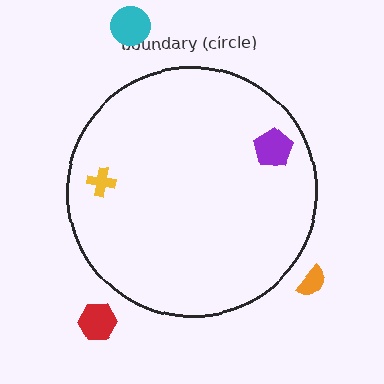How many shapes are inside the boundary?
2 inside, 3 outside.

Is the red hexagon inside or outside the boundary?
Outside.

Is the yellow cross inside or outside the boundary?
Inside.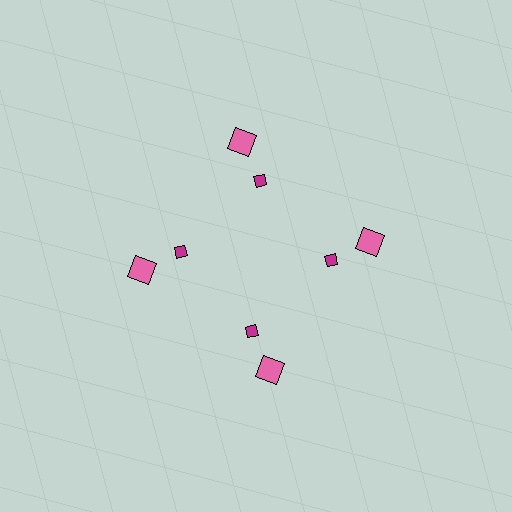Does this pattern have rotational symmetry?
Yes, this pattern has 4-fold rotational symmetry. It looks the same after rotating 90 degrees around the center.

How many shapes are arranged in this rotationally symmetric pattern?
There are 8 shapes, arranged in 4 groups of 2.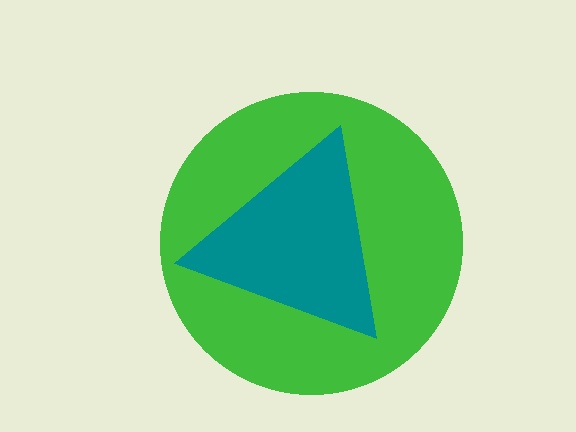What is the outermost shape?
The green circle.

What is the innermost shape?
The teal triangle.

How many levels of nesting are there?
2.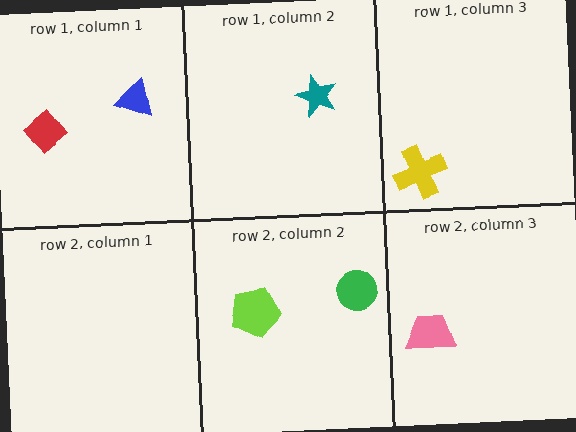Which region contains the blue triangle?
The row 1, column 1 region.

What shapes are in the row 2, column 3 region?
The pink trapezoid.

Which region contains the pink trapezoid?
The row 2, column 3 region.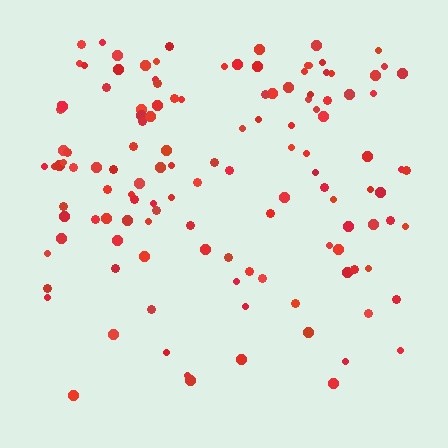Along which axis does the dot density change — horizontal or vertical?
Vertical.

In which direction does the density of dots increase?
From bottom to top, with the top side densest.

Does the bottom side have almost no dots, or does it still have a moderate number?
Still a moderate number, just noticeably fewer than the top.